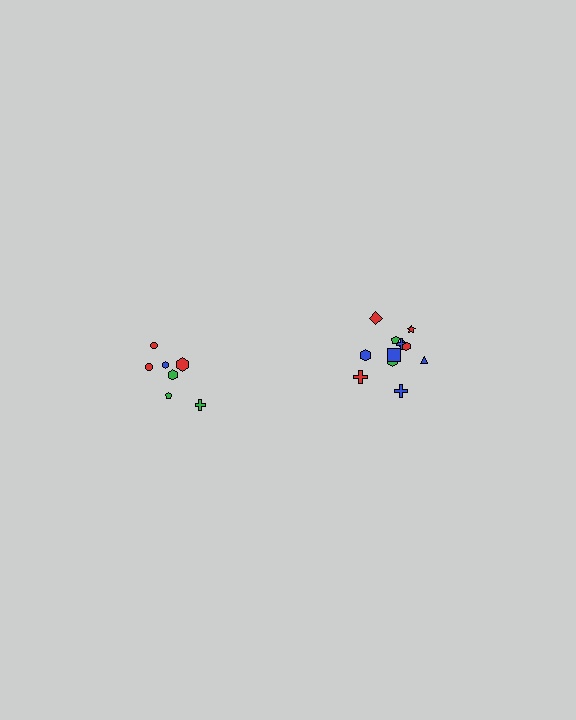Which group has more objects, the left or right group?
The right group.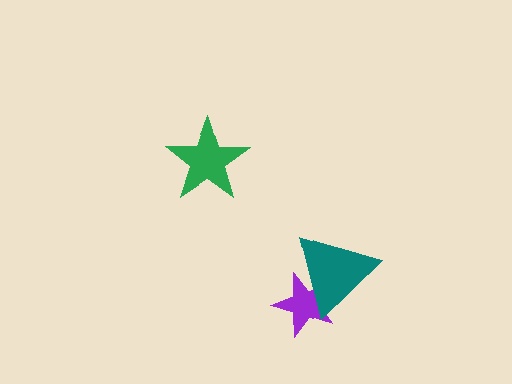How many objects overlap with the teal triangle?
1 object overlaps with the teal triangle.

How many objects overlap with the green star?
0 objects overlap with the green star.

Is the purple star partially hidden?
Yes, it is partially covered by another shape.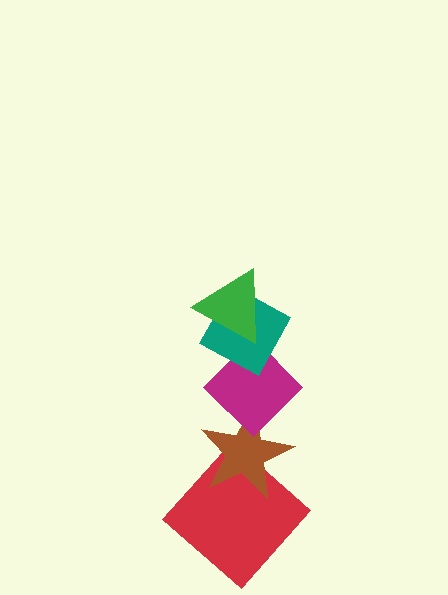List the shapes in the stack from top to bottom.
From top to bottom: the green triangle, the teal diamond, the magenta diamond, the brown star, the red diamond.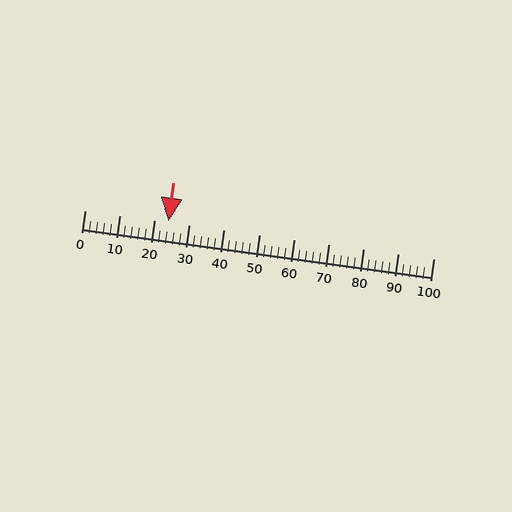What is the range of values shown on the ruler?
The ruler shows values from 0 to 100.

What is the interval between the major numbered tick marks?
The major tick marks are spaced 10 units apart.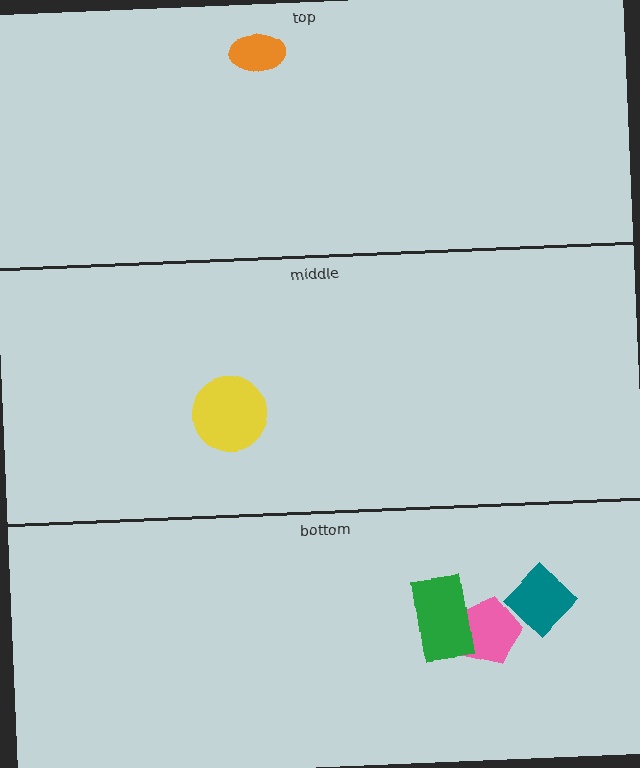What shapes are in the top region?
The orange ellipse.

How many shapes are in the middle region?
1.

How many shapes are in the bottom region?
3.